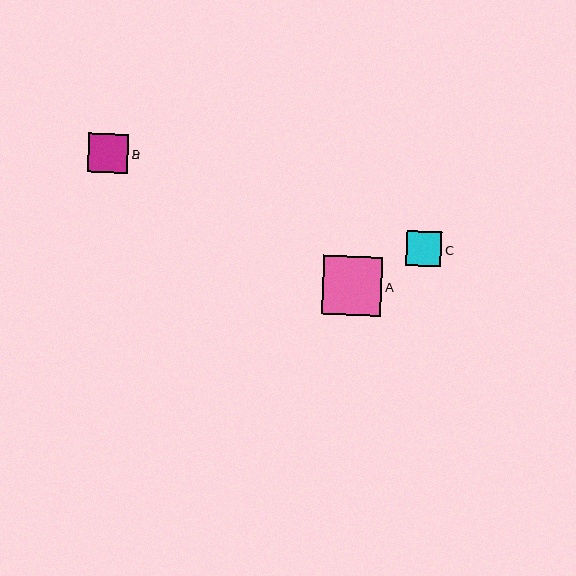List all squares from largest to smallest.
From largest to smallest: A, B, C.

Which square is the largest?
Square A is the largest with a size of approximately 60 pixels.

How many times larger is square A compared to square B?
Square A is approximately 1.5 times the size of square B.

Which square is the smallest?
Square C is the smallest with a size of approximately 36 pixels.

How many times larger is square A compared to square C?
Square A is approximately 1.7 times the size of square C.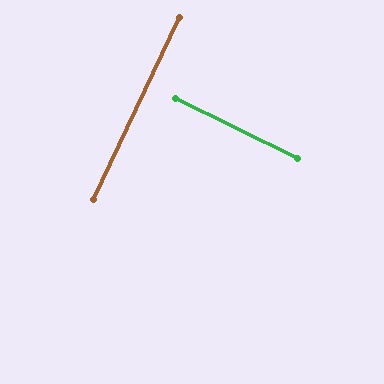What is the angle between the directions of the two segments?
Approximately 89 degrees.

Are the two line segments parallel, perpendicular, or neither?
Perpendicular — they meet at approximately 89°.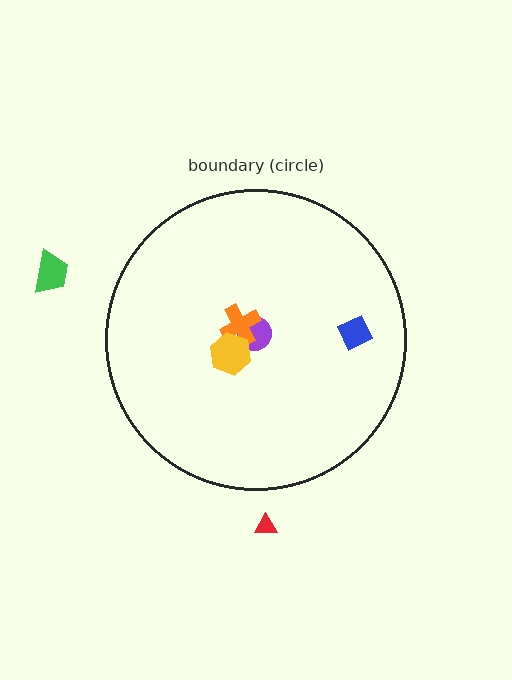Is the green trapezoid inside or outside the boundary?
Outside.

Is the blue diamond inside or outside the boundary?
Inside.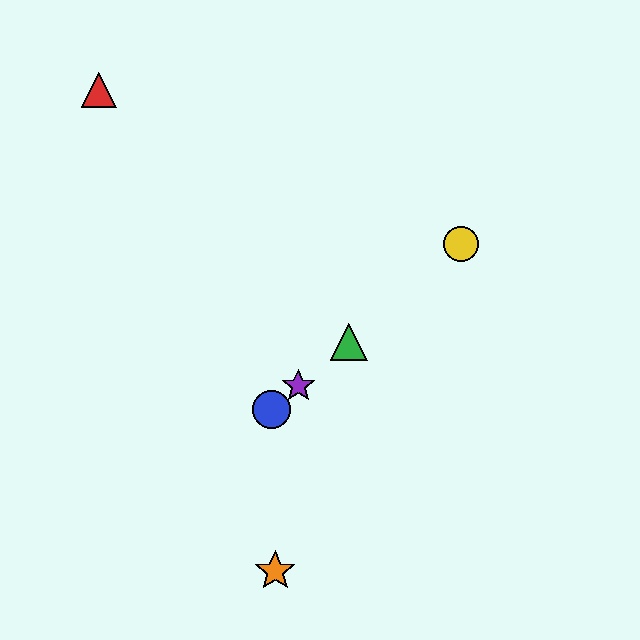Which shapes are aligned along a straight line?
The blue circle, the green triangle, the yellow circle, the purple star are aligned along a straight line.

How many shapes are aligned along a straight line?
4 shapes (the blue circle, the green triangle, the yellow circle, the purple star) are aligned along a straight line.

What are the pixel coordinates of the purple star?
The purple star is at (298, 386).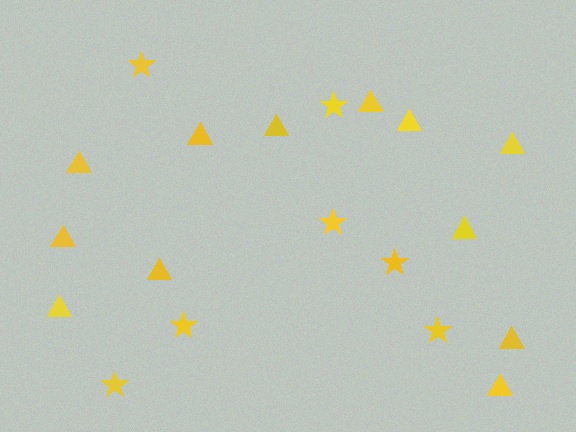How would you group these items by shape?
There are 2 groups: one group of stars (7) and one group of triangles (12).